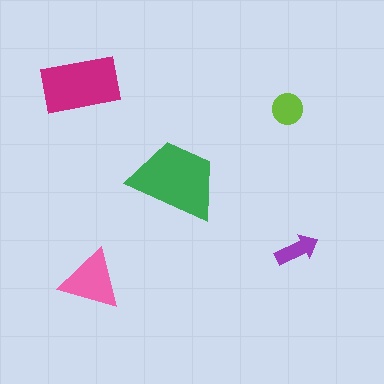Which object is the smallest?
The purple arrow.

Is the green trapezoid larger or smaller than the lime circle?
Larger.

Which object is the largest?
The green trapezoid.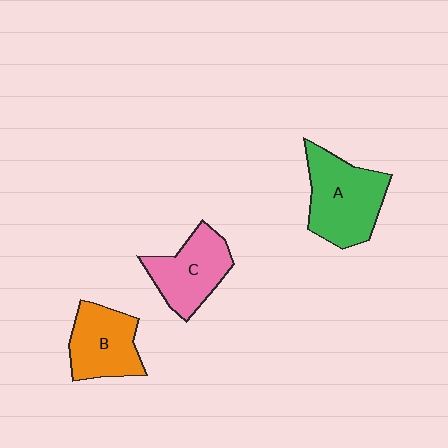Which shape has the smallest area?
Shape B (orange).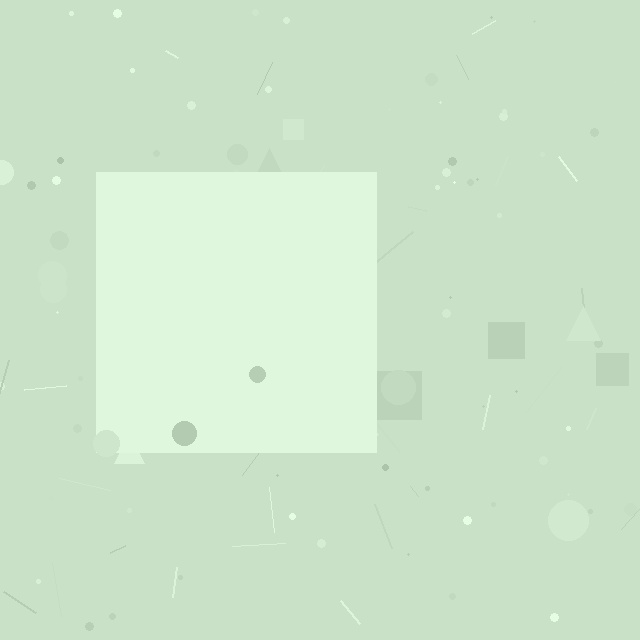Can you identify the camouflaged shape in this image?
The camouflaged shape is a square.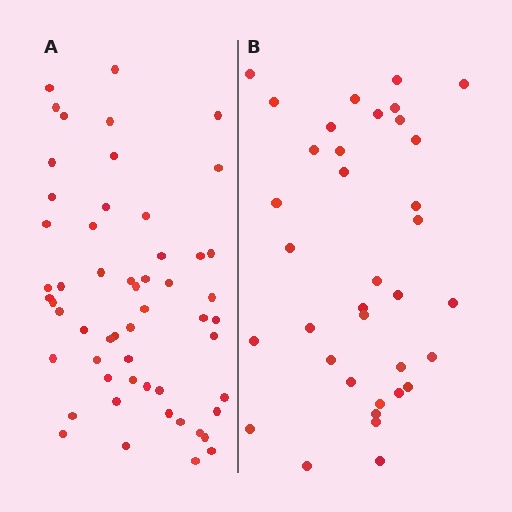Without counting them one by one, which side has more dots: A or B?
Region A (the left region) has more dots.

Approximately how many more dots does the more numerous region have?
Region A has approximately 20 more dots than region B.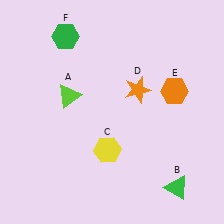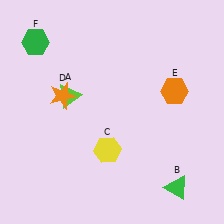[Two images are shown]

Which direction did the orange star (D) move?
The orange star (D) moved left.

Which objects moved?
The objects that moved are: the orange star (D), the green hexagon (F).